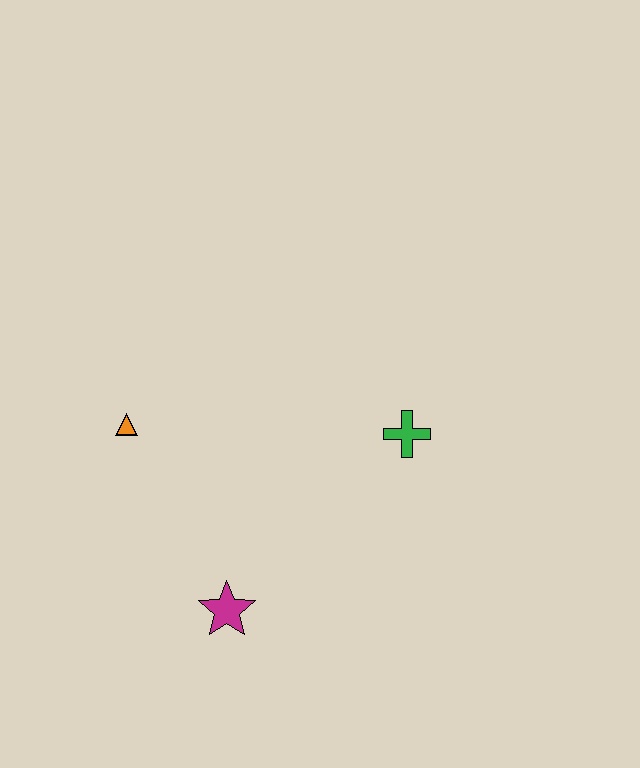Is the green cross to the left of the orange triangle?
No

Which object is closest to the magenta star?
The orange triangle is closest to the magenta star.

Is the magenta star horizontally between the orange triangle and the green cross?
Yes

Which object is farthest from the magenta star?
The green cross is farthest from the magenta star.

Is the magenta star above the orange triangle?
No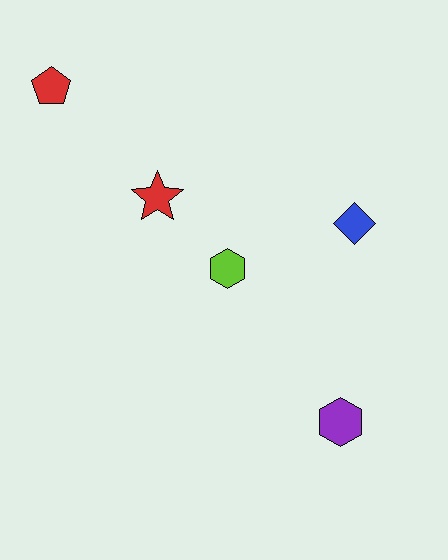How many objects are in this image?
There are 5 objects.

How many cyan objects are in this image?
There are no cyan objects.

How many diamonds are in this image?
There is 1 diamond.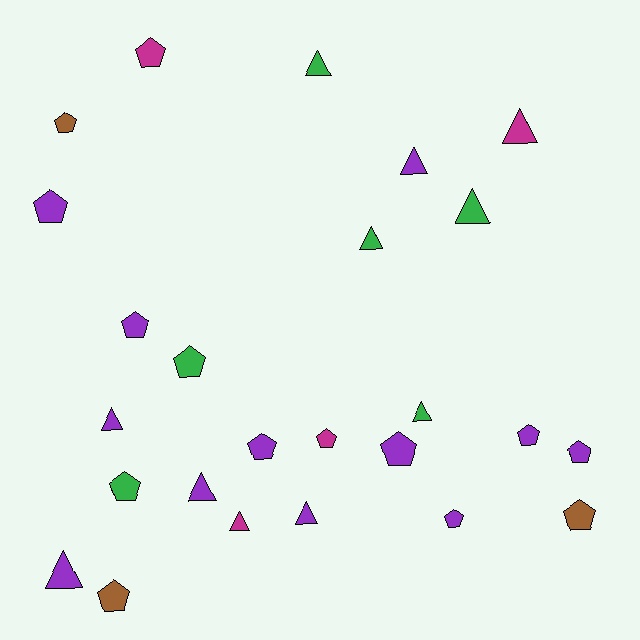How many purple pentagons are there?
There are 7 purple pentagons.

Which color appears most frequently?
Purple, with 12 objects.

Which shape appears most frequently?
Pentagon, with 14 objects.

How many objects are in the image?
There are 25 objects.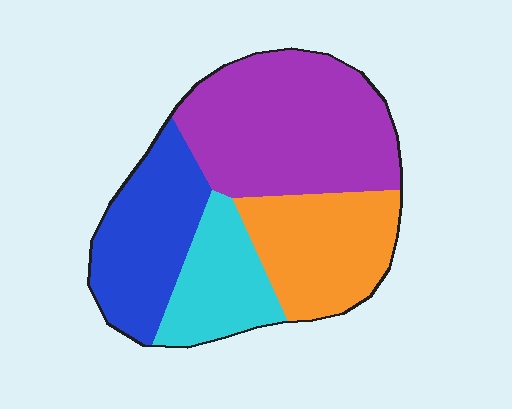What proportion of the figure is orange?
Orange takes up about one quarter (1/4) of the figure.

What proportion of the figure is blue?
Blue takes up about one quarter (1/4) of the figure.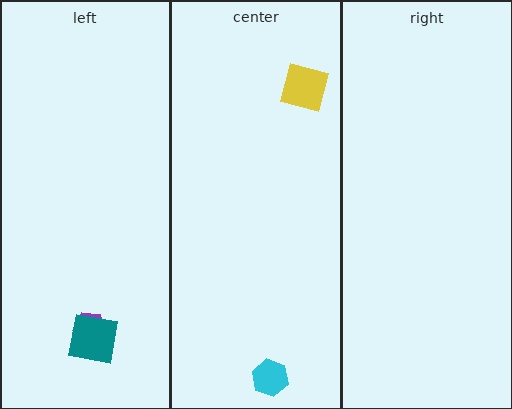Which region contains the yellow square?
The center region.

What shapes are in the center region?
The cyan hexagon, the yellow square.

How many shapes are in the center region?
2.